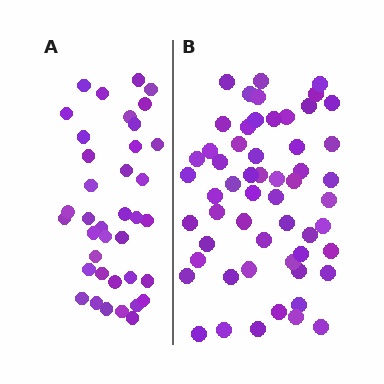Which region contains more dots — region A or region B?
Region B (the right region) has more dots.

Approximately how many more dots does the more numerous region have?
Region B has approximately 20 more dots than region A.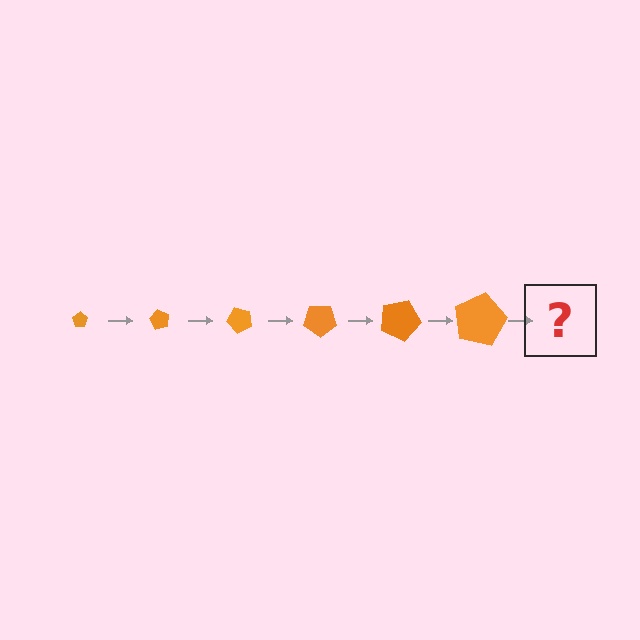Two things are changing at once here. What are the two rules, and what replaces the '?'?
The two rules are that the pentagon grows larger each step and it rotates 60 degrees each step. The '?' should be a pentagon, larger than the previous one and rotated 360 degrees from the start.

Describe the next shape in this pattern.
It should be a pentagon, larger than the previous one and rotated 360 degrees from the start.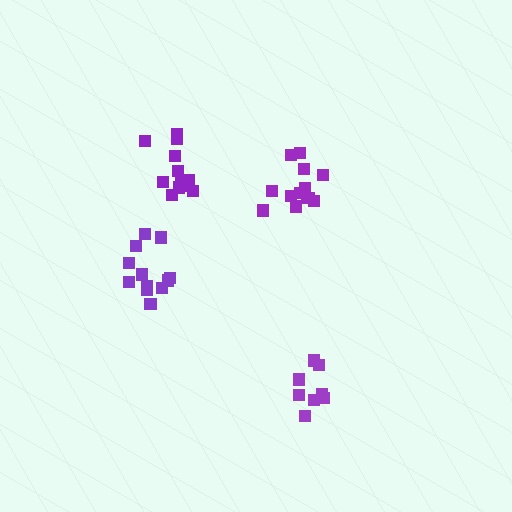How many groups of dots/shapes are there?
There are 4 groups.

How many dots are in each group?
Group 1: 12 dots, Group 2: 12 dots, Group 3: 8 dots, Group 4: 13 dots (45 total).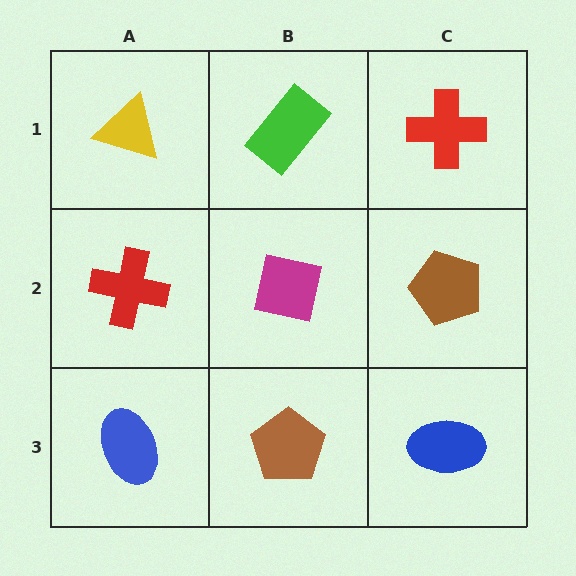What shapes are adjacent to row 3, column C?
A brown pentagon (row 2, column C), a brown pentagon (row 3, column B).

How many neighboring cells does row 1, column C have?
2.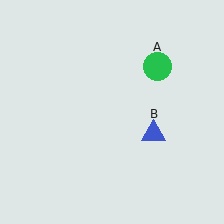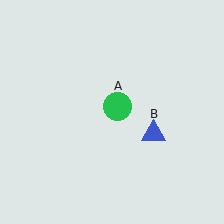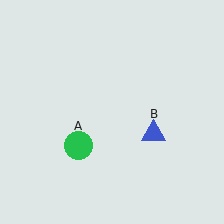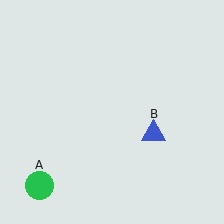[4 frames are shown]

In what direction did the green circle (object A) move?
The green circle (object A) moved down and to the left.